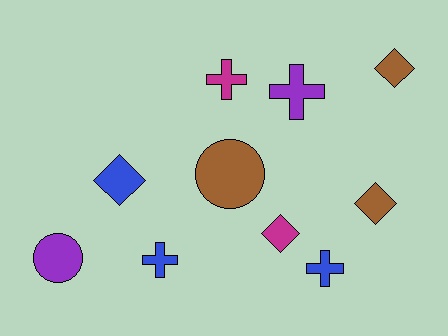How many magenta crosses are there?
There is 1 magenta cross.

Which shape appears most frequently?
Cross, with 4 objects.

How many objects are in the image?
There are 10 objects.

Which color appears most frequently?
Brown, with 3 objects.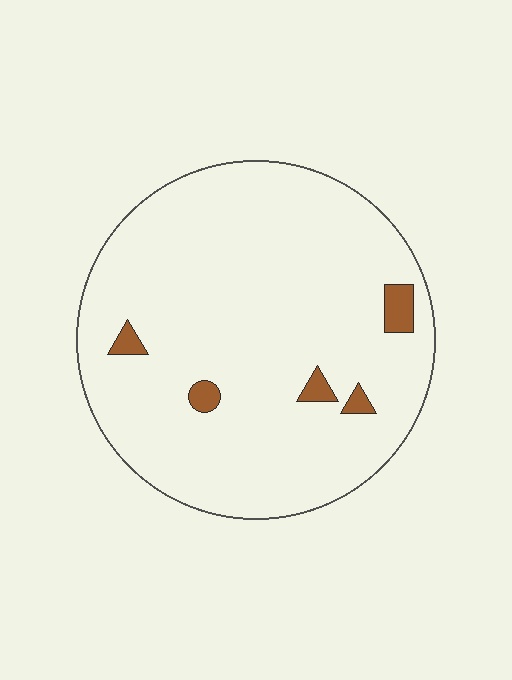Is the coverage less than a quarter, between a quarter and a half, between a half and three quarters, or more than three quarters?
Less than a quarter.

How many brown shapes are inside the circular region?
5.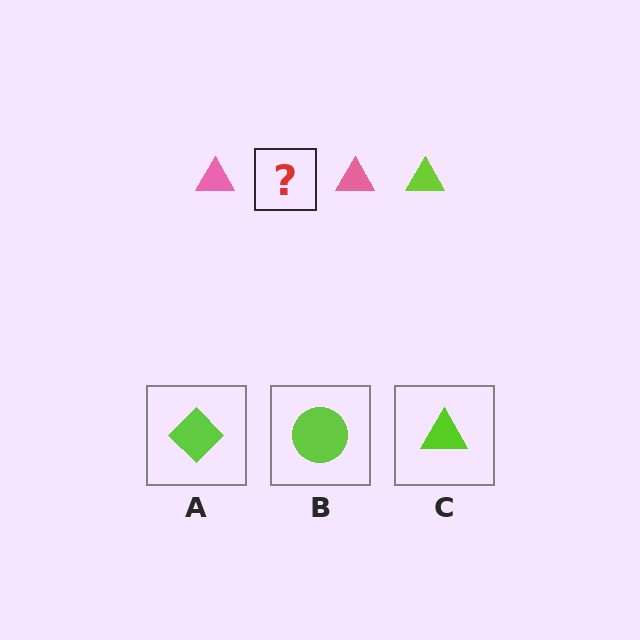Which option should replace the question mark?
Option C.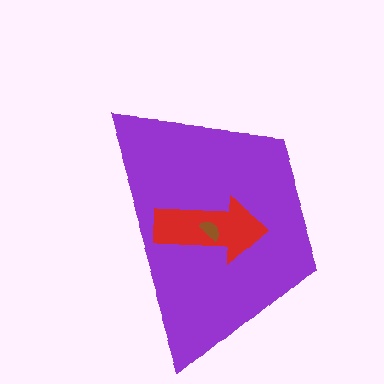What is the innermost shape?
The brown semicircle.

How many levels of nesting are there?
3.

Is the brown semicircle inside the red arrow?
Yes.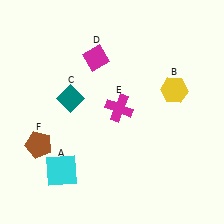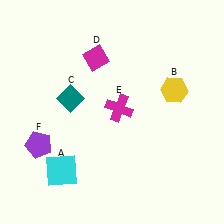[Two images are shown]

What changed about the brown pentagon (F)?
In Image 1, F is brown. In Image 2, it changed to purple.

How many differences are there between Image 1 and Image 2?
There is 1 difference between the two images.